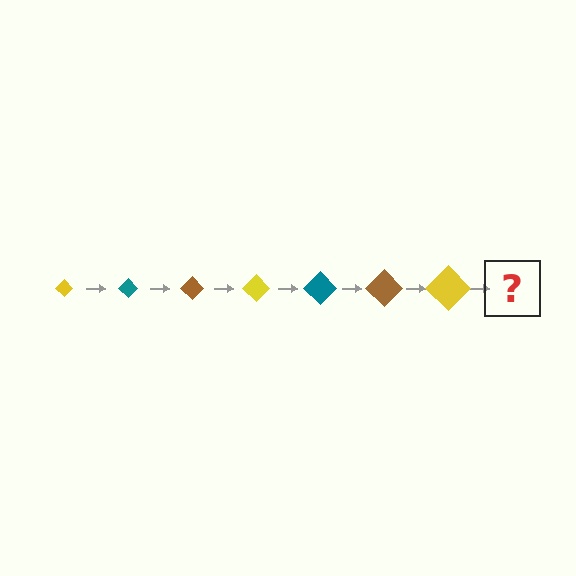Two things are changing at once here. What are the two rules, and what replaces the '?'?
The two rules are that the diamond grows larger each step and the color cycles through yellow, teal, and brown. The '?' should be a teal diamond, larger than the previous one.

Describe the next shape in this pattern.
It should be a teal diamond, larger than the previous one.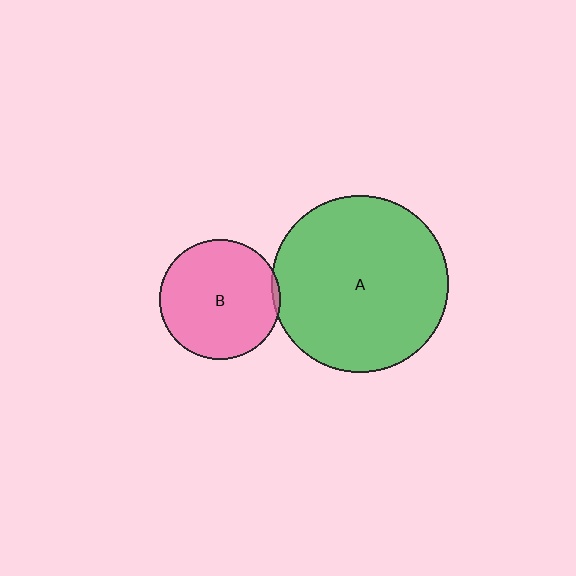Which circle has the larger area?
Circle A (green).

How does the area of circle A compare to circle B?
Approximately 2.2 times.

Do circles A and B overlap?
Yes.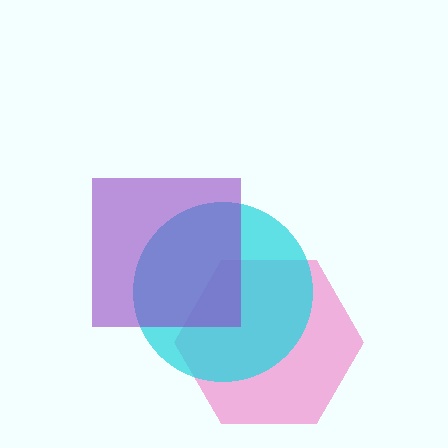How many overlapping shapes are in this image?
There are 3 overlapping shapes in the image.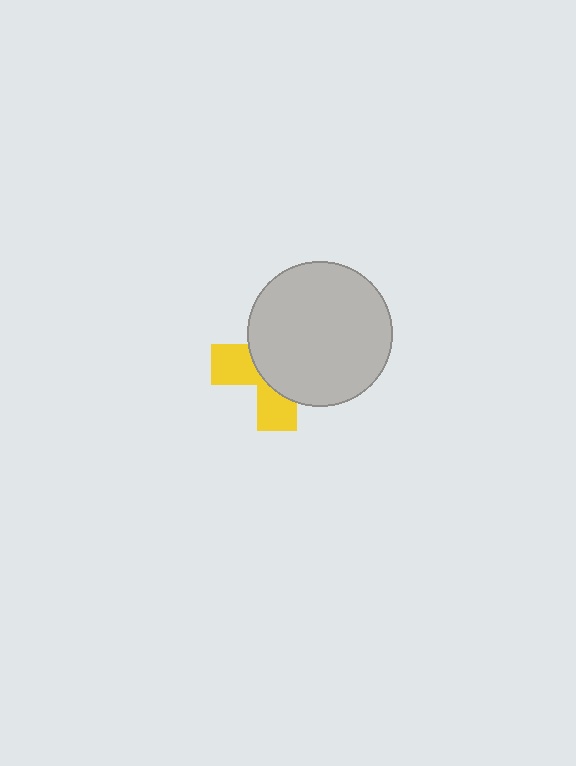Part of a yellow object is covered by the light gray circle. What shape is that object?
It is a cross.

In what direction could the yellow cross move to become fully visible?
The yellow cross could move toward the lower-left. That would shift it out from behind the light gray circle entirely.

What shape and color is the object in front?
The object in front is a light gray circle.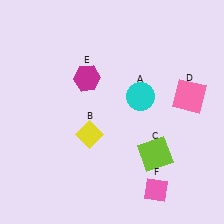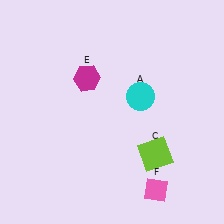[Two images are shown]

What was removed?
The pink square (D), the yellow diamond (B) were removed in Image 2.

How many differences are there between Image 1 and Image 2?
There are 2 differences between the two images.